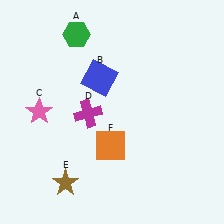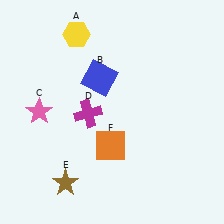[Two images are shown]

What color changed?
The hexagon (A) changed from green in Image 1 to yellow in Image 2.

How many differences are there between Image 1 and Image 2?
There is 1 difference between the two images.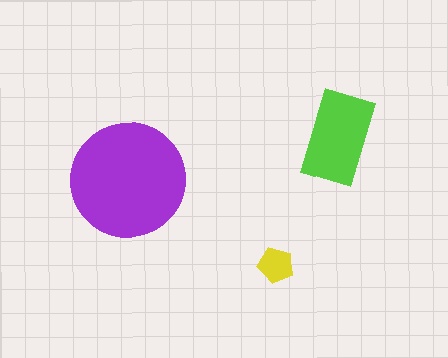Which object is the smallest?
The yellow pentagon.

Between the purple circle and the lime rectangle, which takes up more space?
The purple circle.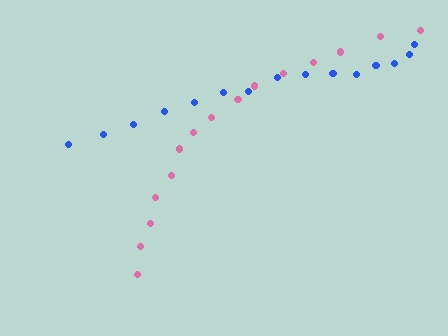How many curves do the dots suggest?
There are 2 distinct paths.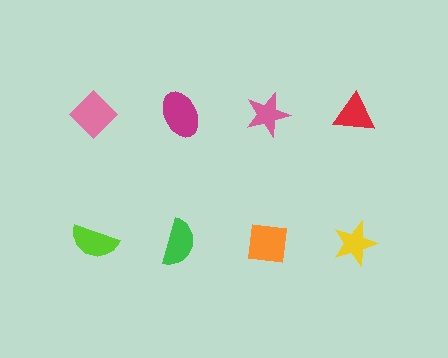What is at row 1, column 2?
A magenta ellipse.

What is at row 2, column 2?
A green semicircle.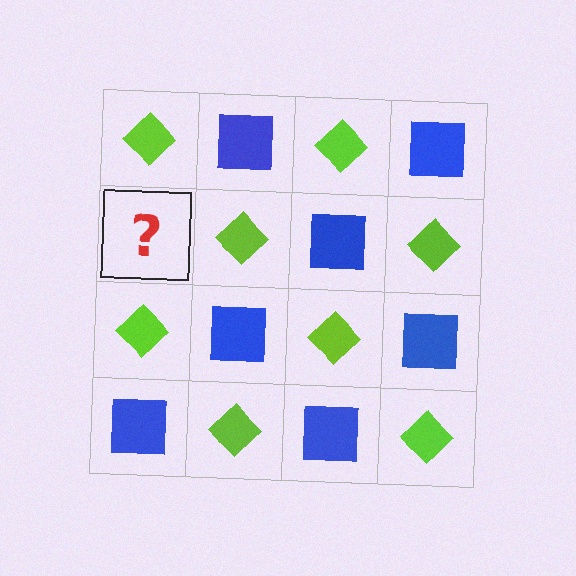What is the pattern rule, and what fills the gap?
The rule is that it alternates lime diamond and blue square in a checkerboard pattern. The gap should be filled with a blue square.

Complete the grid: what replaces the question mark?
The question mark should be replaced with a blue square.